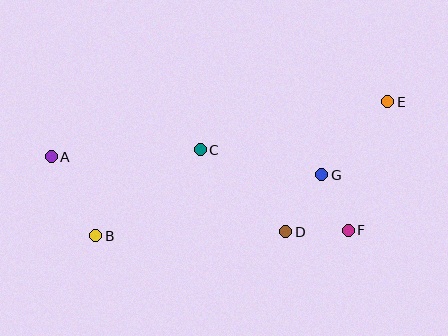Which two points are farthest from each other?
Points A and E are farthest from each other.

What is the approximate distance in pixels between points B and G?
The distance between B and G is approximately 234 pixels.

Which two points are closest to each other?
Points F and G are closest to each other.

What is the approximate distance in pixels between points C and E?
The distance between C and E is approximately 193 pixels.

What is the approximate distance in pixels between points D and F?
The distance between D and F is approximately 62 pixels.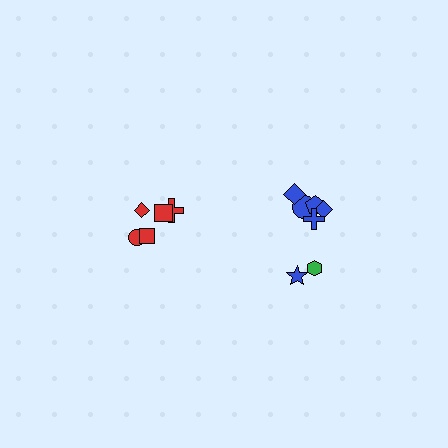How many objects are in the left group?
There are 5 objects.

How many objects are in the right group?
There are 7 objects.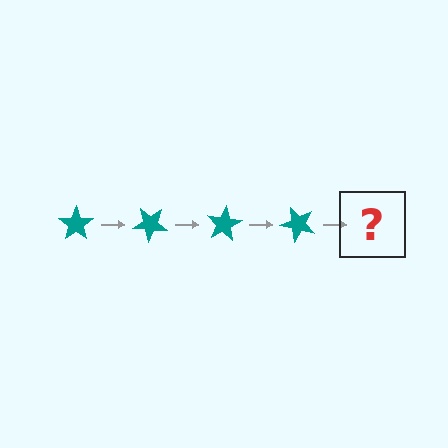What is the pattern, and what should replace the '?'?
The pattern is that the star rotates 40 degrees each step. The '?' should be a teal star rotated 160 degrees.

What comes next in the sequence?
The next element should be a teal star rotated 160 degrees.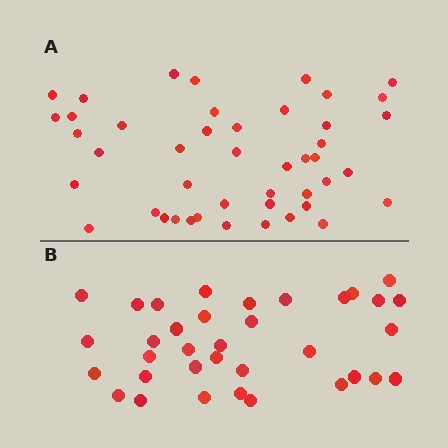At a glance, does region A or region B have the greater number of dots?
Region A (the top region) has more dots.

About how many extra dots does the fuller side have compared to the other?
Region A has roughly 10 or so more dots than region B.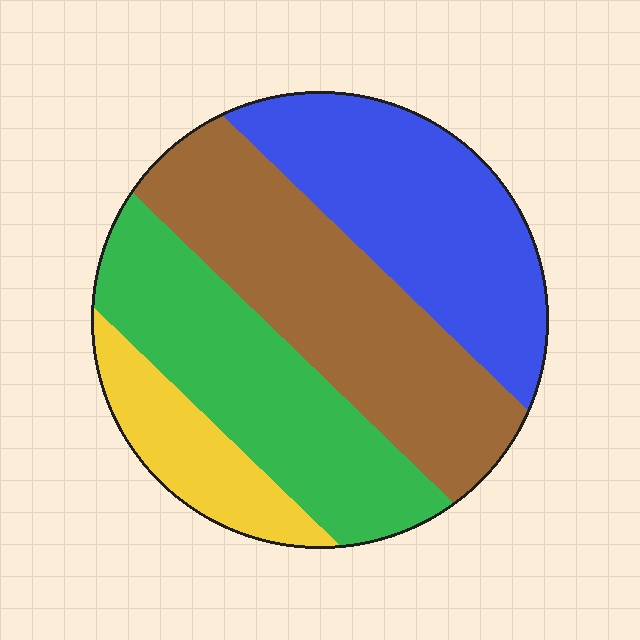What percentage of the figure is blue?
Blue covers around 30% of the figure.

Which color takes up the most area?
Brown, at roughly 30%.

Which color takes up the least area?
Yellow, at roughly 10%.